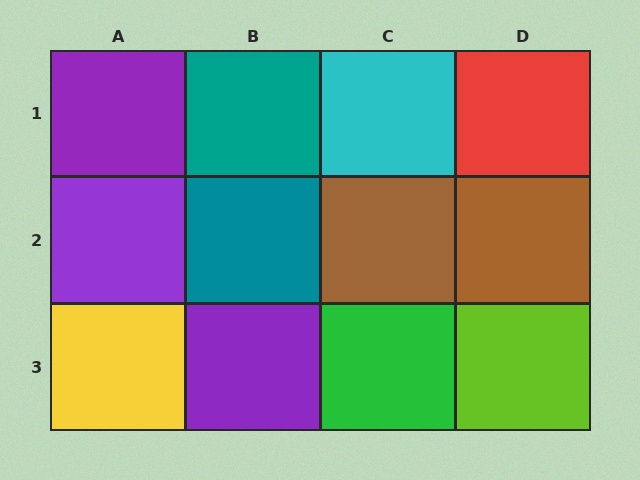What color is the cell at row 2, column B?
Teal.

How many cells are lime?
1 cell is lime.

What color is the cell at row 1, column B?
Teal.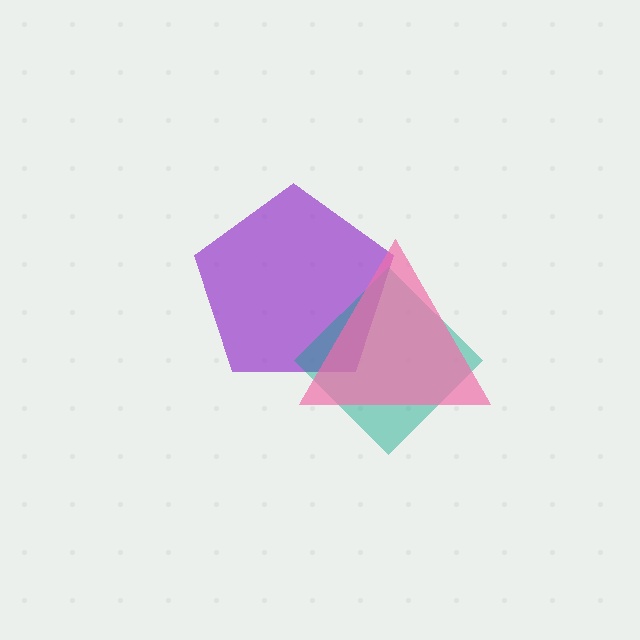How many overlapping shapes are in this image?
There are 3 overlapping shapes in the image.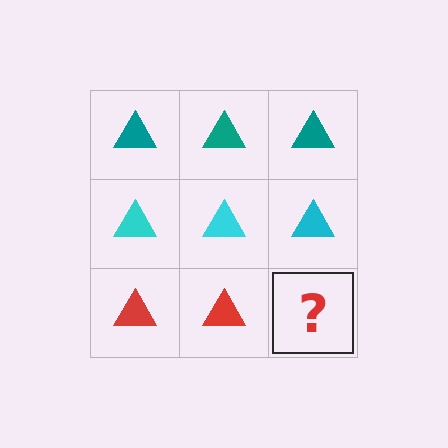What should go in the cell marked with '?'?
The missing cell should contain a red triangle.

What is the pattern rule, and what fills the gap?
The rule is that each row has a consistent color. The gap should be filled with a red triangle.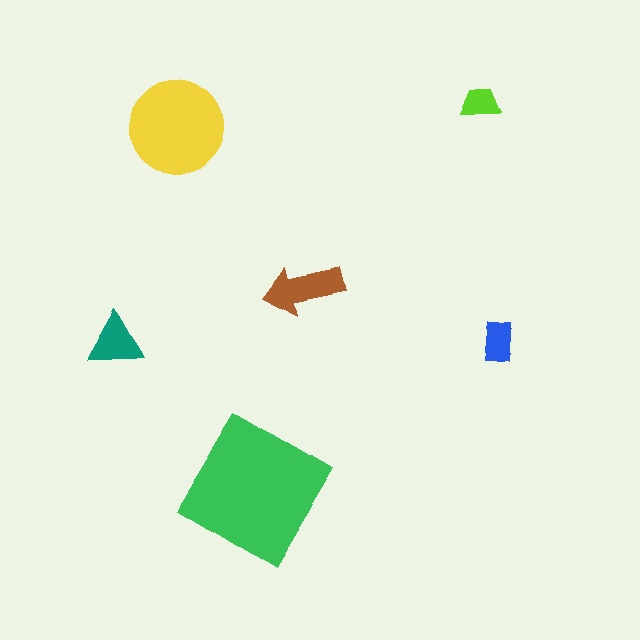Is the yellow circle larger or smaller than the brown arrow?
Larger.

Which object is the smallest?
The lime trapezoid.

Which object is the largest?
The green diamond.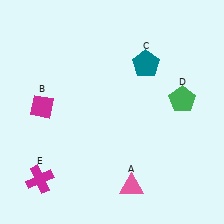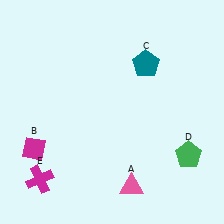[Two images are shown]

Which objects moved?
The objects that moved are: the magenta diamond (B), the green pentagon (D).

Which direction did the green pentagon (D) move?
The green pentagon (D) moved down.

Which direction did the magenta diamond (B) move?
The magenta diamond (B) moved down.